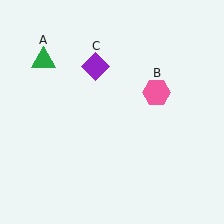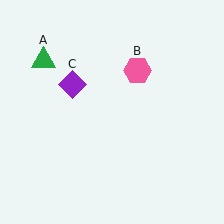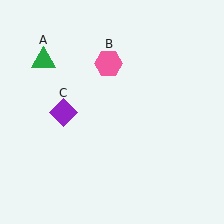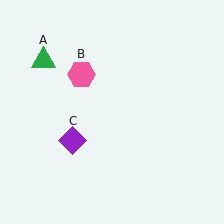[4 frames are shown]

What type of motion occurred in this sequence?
The pink hexagon (object B), purple diamond (object C) rotated counterclockwise around the center of the scene.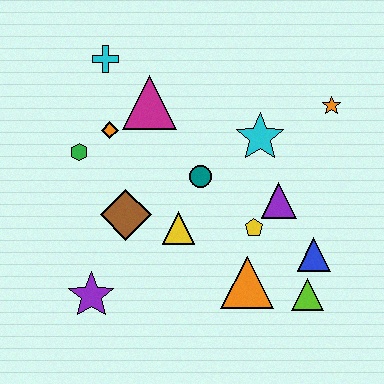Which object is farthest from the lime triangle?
The cyan cross is farthest from the lime triangle.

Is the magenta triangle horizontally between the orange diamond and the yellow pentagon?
Yes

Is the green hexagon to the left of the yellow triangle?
Yes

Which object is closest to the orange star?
The cyan star is closest to the orange star.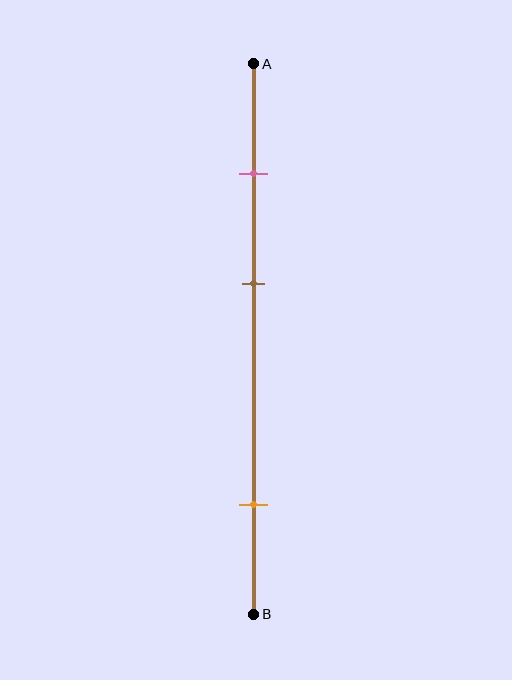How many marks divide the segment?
There are 3 marks dividing the segment.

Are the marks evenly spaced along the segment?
No, the marks are not evenly spaced.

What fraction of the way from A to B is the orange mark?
The orange mark is approximately 80% (0.8) of the way from A to B.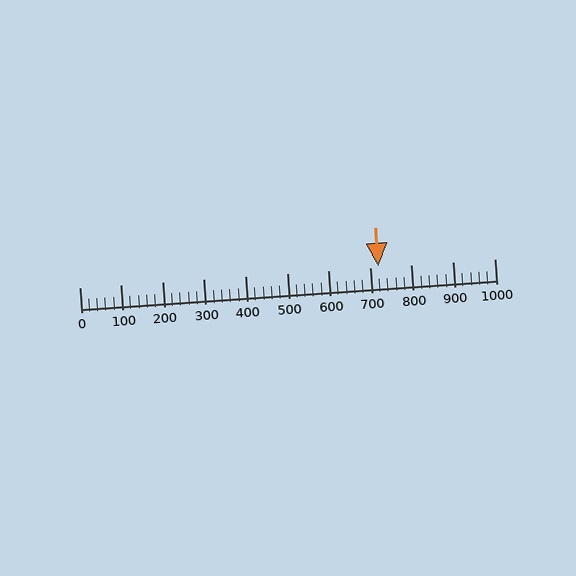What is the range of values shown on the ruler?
The ruler shows values from 0 to 1000.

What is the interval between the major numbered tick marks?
The major tick marks are spaced 100 units apart.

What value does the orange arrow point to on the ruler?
The orange arrow points to approximately 720.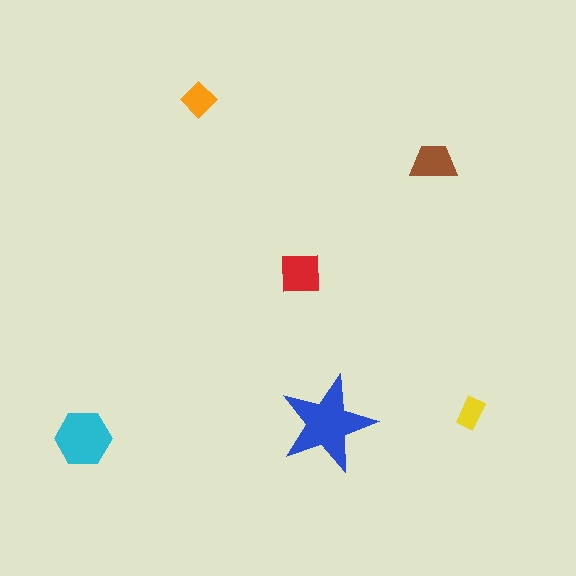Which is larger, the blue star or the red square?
The blue star.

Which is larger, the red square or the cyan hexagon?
The cyan hexagon.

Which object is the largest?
The blue star.